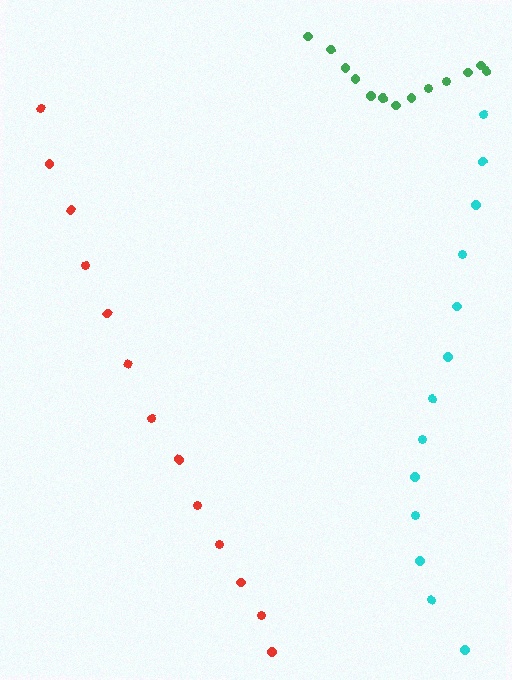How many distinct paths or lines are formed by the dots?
There are 3 distinct paths.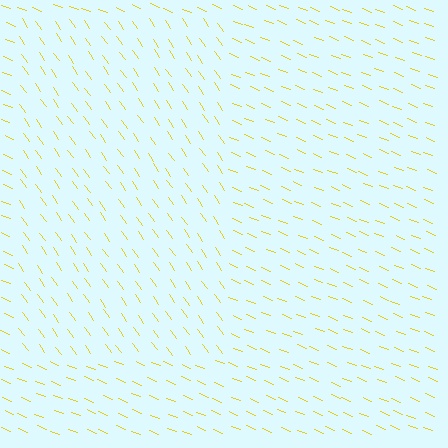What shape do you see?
I see a rectangle.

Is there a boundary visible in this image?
Yes, there is a texture boundary formed by a change in line orientation.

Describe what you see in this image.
The image is filled with small yellow line segments. A rectangle region in the image has lines oriented differently from the surrounding lines, creating a visible texture boundary.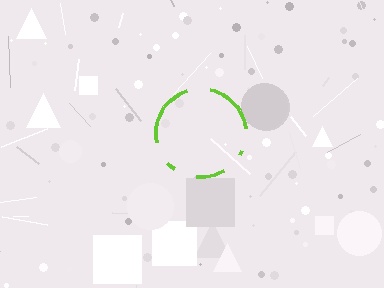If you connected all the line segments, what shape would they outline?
They would outline a circle.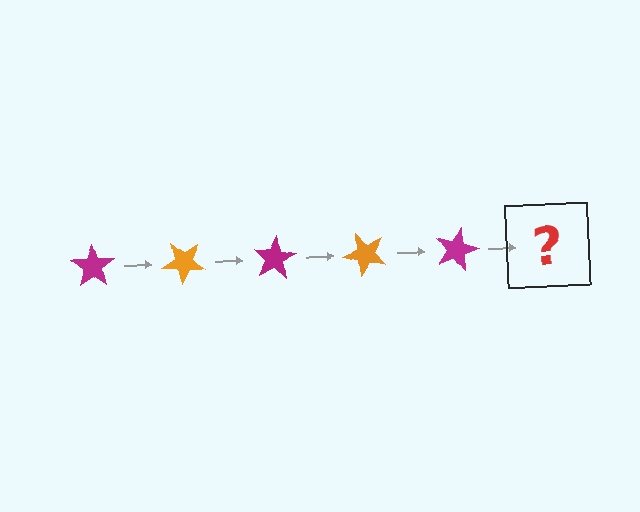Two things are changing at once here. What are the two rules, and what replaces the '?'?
The two rules are that it rotates 40 degrees each step and the color cycles through magenta and orange. The '?' should be an orange star, rotated 200 degrees from the start.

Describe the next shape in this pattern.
It should be an orange star, rotated 200 degrees from the start.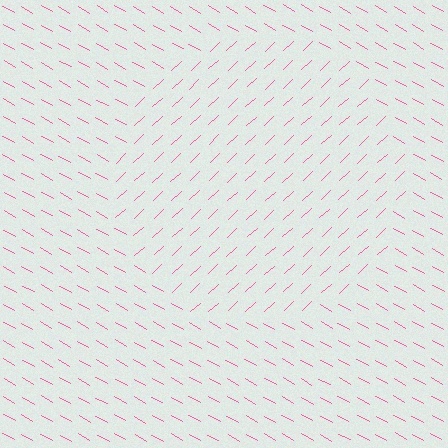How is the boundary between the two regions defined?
The boundary is defined purely by a change in line orientation (approximately 72 degrees difference). All lines are the same color and thickness.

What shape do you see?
I see a circle.